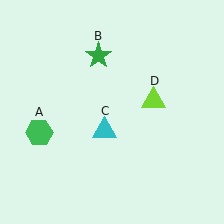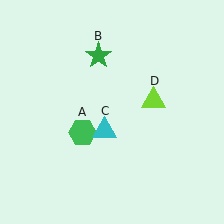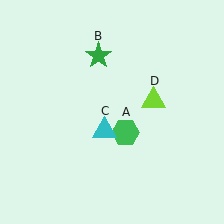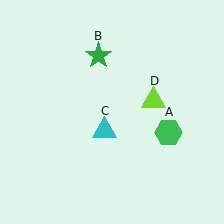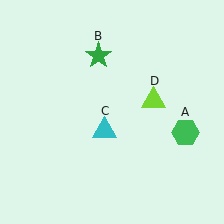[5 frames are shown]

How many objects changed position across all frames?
1 object changed position: green hexagon (object A).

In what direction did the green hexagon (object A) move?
The green hexagon (object A) moved right.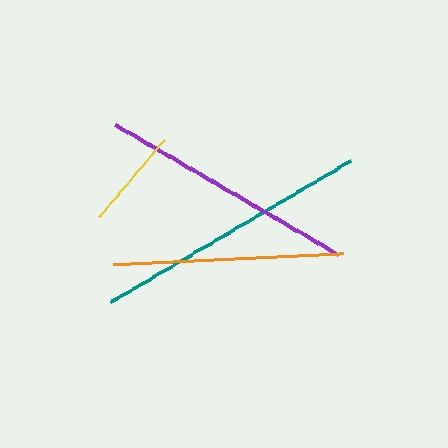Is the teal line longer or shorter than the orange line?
The teal line is longer than the orange line.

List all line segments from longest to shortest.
From longest to shortest: teal, purple, orange, yellow.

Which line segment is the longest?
The teal line is the longest at approximately 279 pixels.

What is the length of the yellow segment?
The yellow segment is approximately 101 pixels long.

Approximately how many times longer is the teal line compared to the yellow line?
The teal line is approximately 2.8 times the length of the yellow line.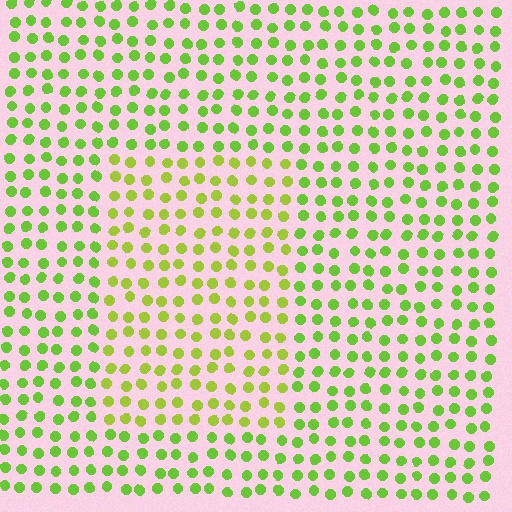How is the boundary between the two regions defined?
The boundary is defined purely by a slight shift in hue (about 22 degrees). Spacing, size, and orientation are identical on both sides.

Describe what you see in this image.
The image is filled with small lime elements in a uniform arrangement. A rectangle-shaped region is visible where the elements are tinted to a slightly different hue, forming a subtle color boundary.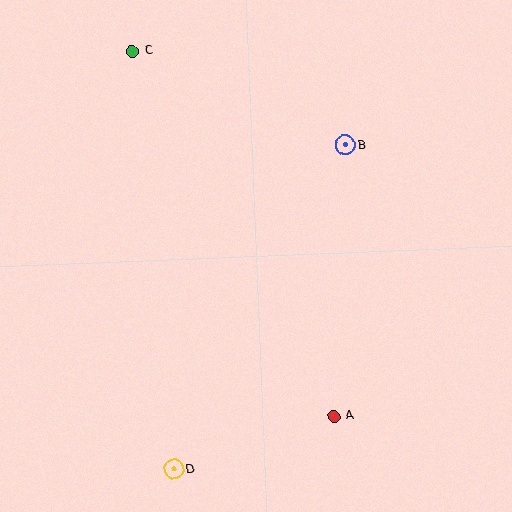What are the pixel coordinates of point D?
Point D is at (174, 469).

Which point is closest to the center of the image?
Point B at (345, 145) is closest to the center.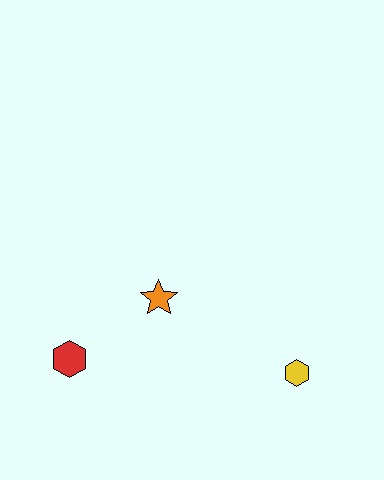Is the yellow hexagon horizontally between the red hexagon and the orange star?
No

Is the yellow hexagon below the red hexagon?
Yes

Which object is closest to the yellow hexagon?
The orange star is closest to the yellow hexagon.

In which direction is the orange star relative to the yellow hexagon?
The orange star is to the left of the yellow hexagon.